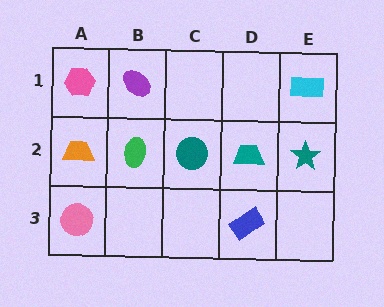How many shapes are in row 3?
2 shapes.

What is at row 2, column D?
A teal trapezoid.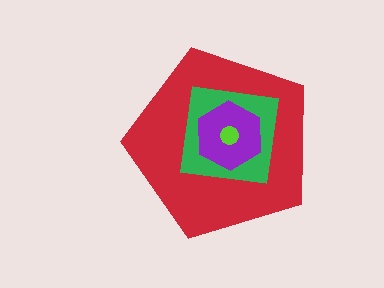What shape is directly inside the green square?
The purple hexagon.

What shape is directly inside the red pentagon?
The green square.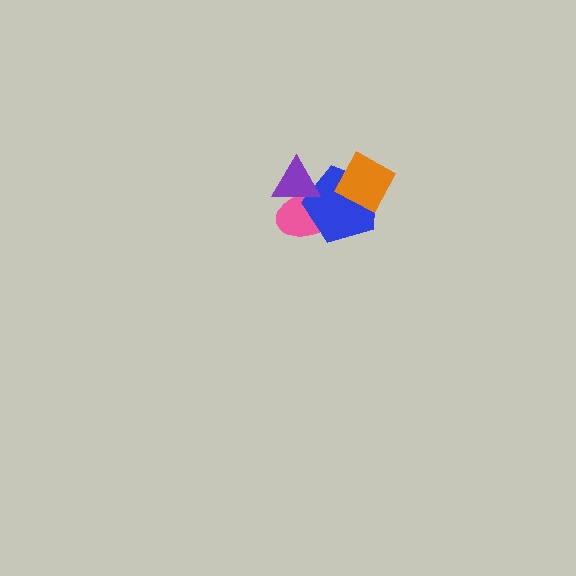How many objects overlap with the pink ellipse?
2 objects overlap with the pink ellipse.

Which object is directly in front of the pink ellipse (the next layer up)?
The blue pentagon is directly in front of the pink ellipse.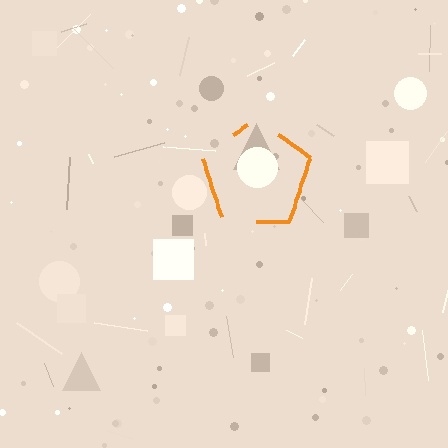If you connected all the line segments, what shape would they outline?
They would outline a pentagon.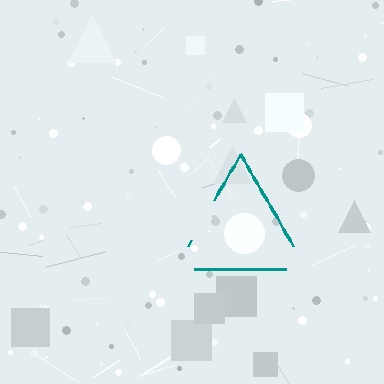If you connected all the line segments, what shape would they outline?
They would outline a triangle.